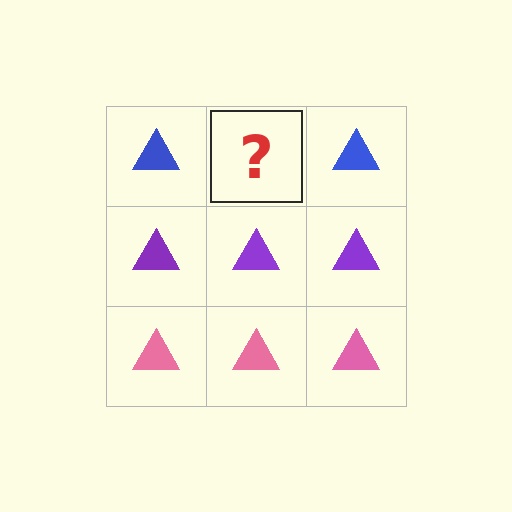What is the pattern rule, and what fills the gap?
The rule is that each row has a consistent color. The gap should be filled with a blue triangle.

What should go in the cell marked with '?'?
The missing cell should contain a blue triangle.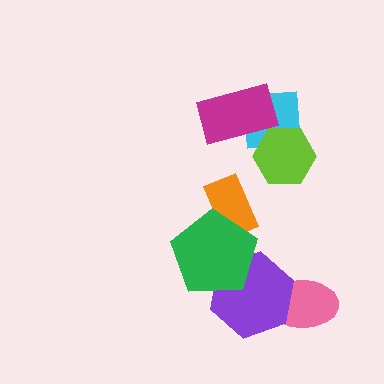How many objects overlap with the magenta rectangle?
1 object overlaps with the magenta rectangle.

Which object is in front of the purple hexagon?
The green pentagon is in front of the purple hexagon.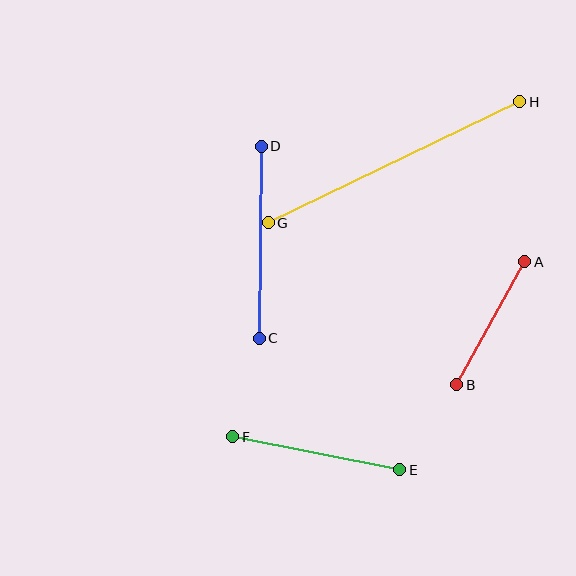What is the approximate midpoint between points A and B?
The midpoint is at approximately (491, 323) pixels.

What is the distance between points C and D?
The distance is approximately 192 pixels.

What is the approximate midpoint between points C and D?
The midpoint is at approximately (260, 242) pixels.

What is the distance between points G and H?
The distance is approximately 279 pixels.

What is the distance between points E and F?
The distance is approximately 170 pixels.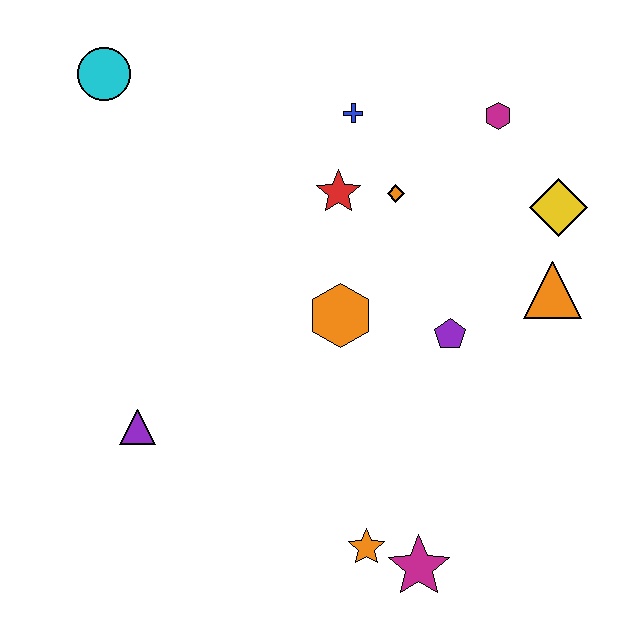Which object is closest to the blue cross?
The red star is closest to the blue cross.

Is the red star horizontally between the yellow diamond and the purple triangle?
Yes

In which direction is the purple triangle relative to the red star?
The purple triangle is below the red star.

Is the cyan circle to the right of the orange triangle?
No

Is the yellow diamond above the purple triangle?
Yes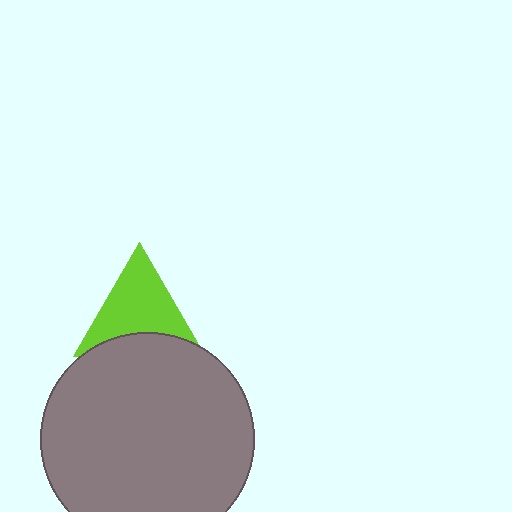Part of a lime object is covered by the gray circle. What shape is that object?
It is a triangle.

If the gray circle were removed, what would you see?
You would see the complete lime triangle.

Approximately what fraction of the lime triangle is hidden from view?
Roughly 30% of the lime triangle is hidden behind the gray circle.